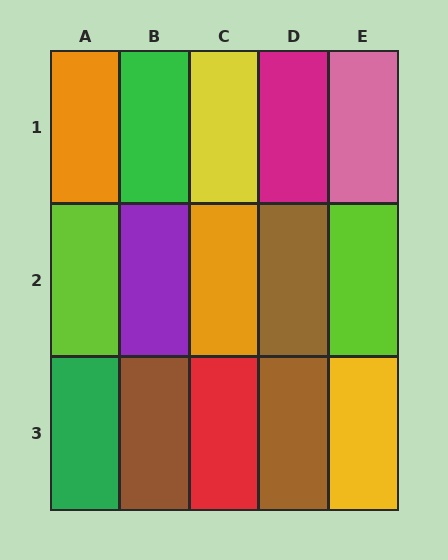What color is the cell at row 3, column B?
Brown.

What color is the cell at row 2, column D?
Brown.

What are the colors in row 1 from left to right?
Orange, green, yellow, magenta, pink.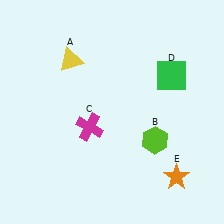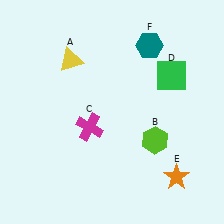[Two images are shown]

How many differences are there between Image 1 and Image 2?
There is 1 difference between the two images.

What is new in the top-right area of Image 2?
A teal hexagon (F) was added in the top-right area of Image 2.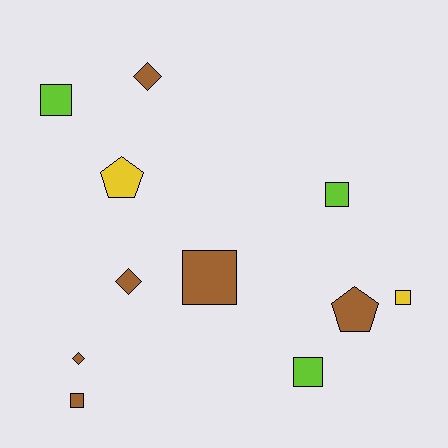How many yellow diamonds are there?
There are no yellow diamonds.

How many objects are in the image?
There are 11 objects.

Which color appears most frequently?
Brown, with 6 objects.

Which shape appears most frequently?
Square, with 6 objects.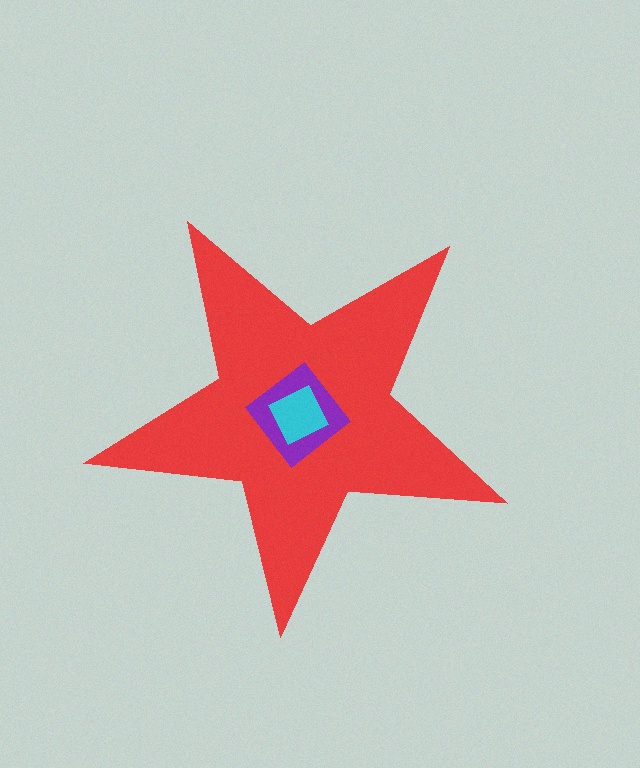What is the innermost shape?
The cyan diamond.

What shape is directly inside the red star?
The purple diamond.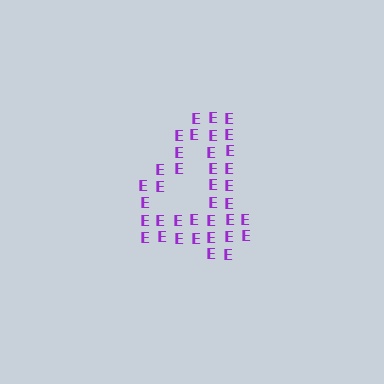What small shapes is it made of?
It is made of small letter E's.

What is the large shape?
The large shape is the digit 4.